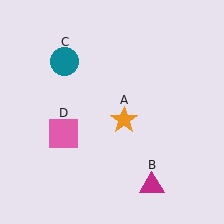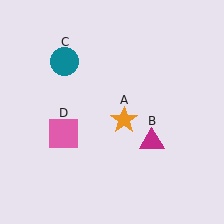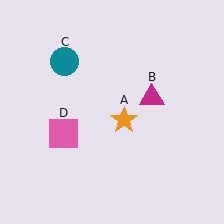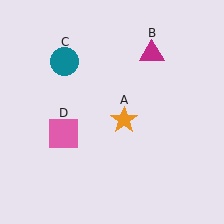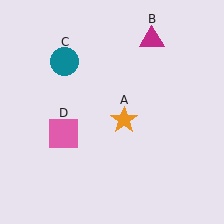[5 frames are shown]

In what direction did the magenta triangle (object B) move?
The magenta triangle (object B) moved up.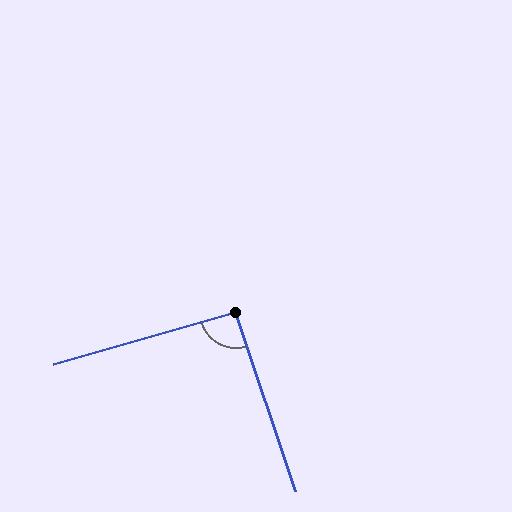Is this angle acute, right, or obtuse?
It is approximately a right angle.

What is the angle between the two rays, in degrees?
Approximately 92 degrees.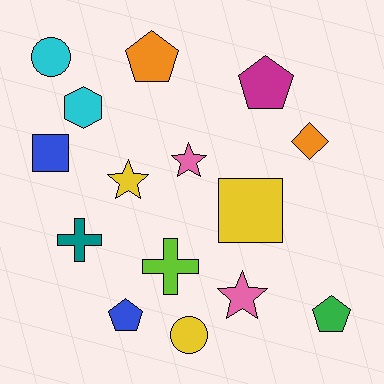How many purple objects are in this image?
There are no purple objects.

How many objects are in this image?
There are 15 objects.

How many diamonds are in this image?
There is 1 diamond.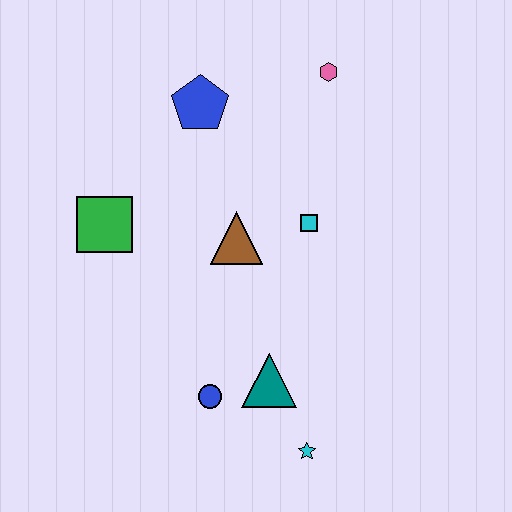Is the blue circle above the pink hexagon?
No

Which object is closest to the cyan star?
The teal triangle is closest to the cyan star.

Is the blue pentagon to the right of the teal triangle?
No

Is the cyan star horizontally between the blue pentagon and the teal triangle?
No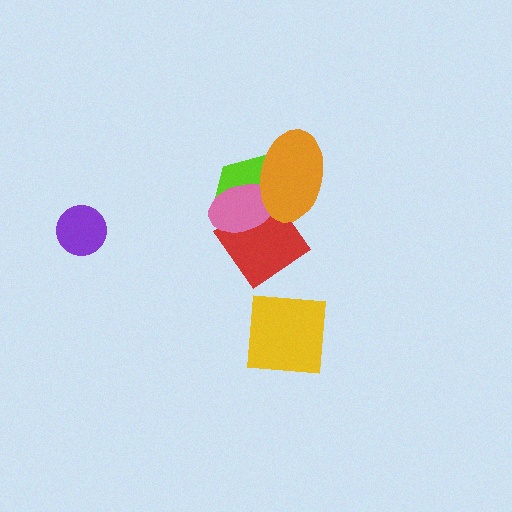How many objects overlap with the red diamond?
3 objects overlap with the red diamond.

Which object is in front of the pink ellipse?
The orange ellipse is in front of the pink ellipse.